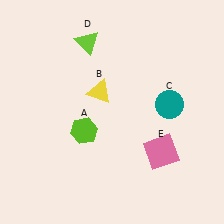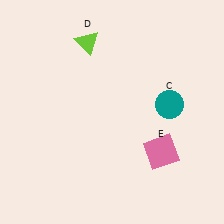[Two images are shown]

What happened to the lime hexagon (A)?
The lime hexagon (A) was removed in Image 2. It was in the bottom-left area of Image 1.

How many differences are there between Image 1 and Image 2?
There are 2 differences between the two images.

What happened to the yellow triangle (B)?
The yellow triangle (B) was removed in Image 2. It was in the top-left area of Image 1.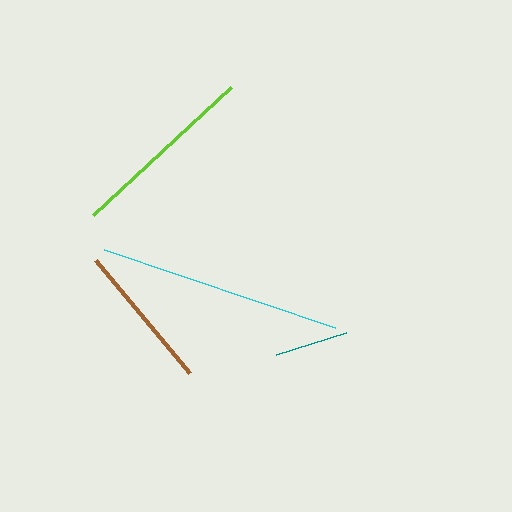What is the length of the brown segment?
The brown segment is approximately 146 pixels long.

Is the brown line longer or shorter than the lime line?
The lime line is longer than the brown line.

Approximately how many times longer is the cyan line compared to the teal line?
The cyan line is approximately 3.4 times the length of the teal line.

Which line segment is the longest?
The cyan line is the longest at approximately 245 pixels.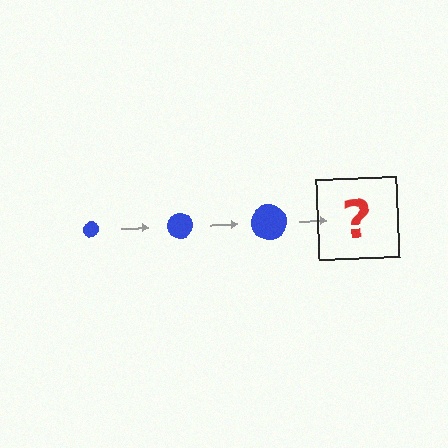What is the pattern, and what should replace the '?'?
The pattern is that the circle gets progressively larger each step. The '?' should be a blue circle, larger than the previous one.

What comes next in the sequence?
The next element should be a blue circle, larger than the previous one.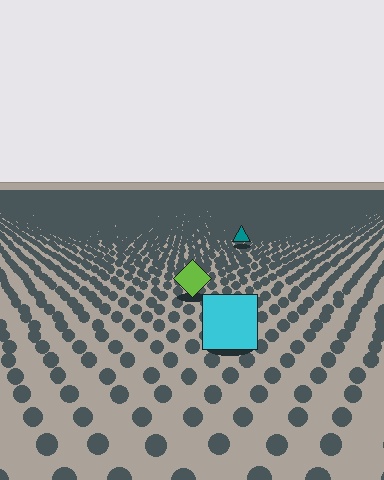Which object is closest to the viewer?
The cyan square is closest. The texture marks near it are larger and more spread out.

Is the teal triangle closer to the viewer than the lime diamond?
No. The lime diamond is closer — you can tell from the texture gradient: the ground texture is coarser near it.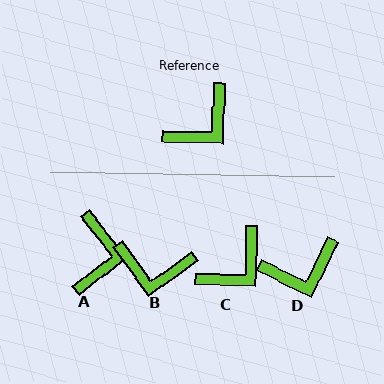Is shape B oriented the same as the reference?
No, it is off by about 53 degrees.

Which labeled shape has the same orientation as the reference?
C.